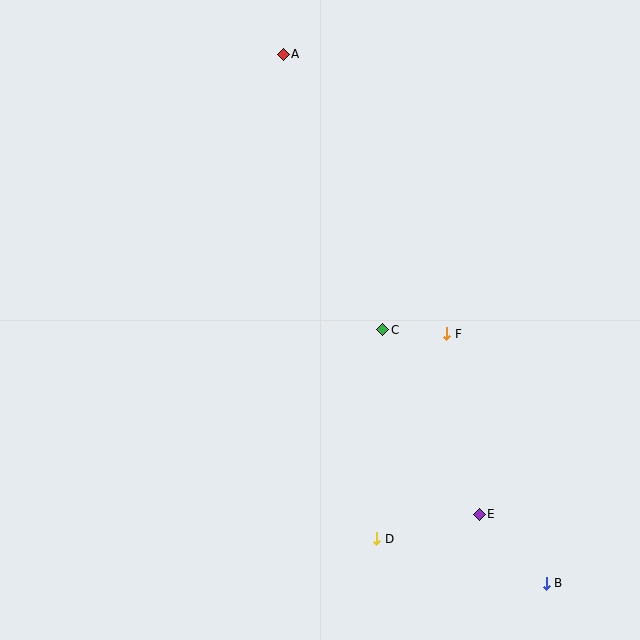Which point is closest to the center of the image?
Point C at (383, 330) is closest to the center.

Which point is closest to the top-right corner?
Point A is closest to the top-right corner.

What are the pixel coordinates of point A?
Point A is at (283, 54).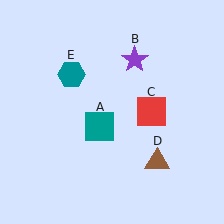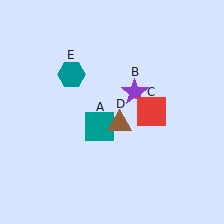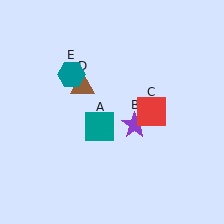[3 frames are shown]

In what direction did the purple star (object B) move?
The purple star (object B) moved down.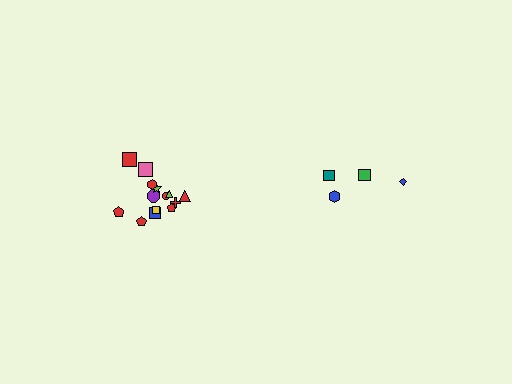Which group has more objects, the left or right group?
The left group.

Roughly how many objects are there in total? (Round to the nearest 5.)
Roughly 20 objects in total.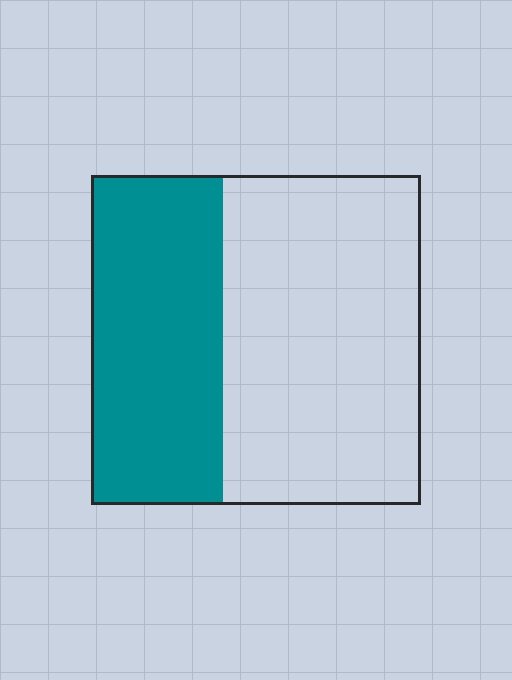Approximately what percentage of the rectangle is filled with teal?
Approximately 40%.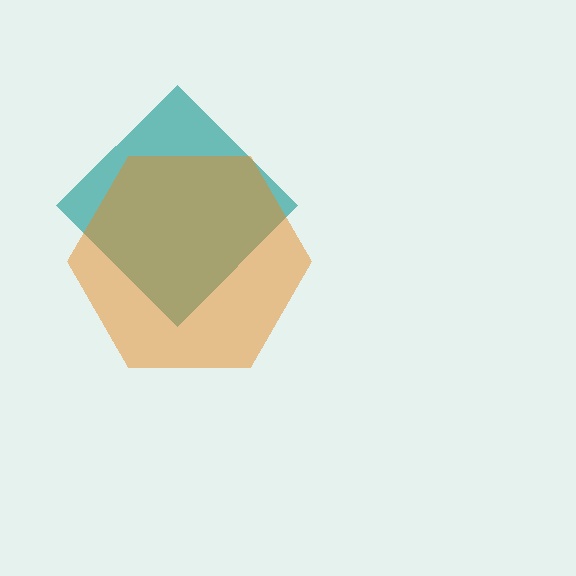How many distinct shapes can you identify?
There are 2 distinct shapes: a teal diamond, an orange hexagon.